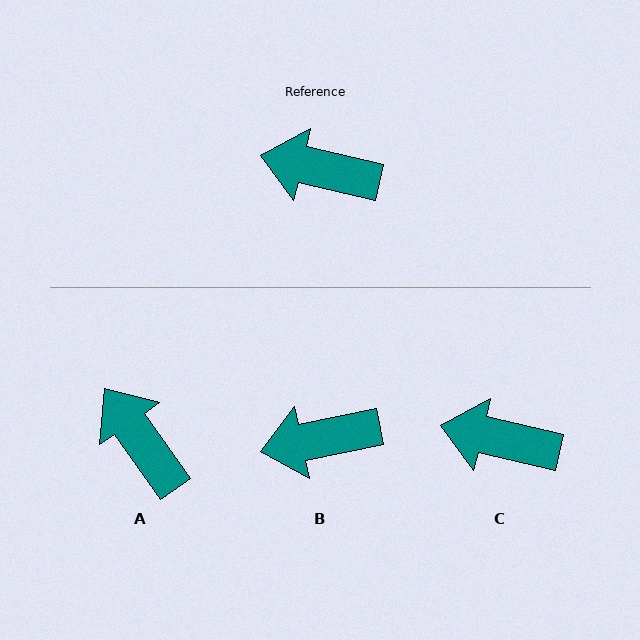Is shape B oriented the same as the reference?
No, it is off by about 24 degrees.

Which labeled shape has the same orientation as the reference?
C.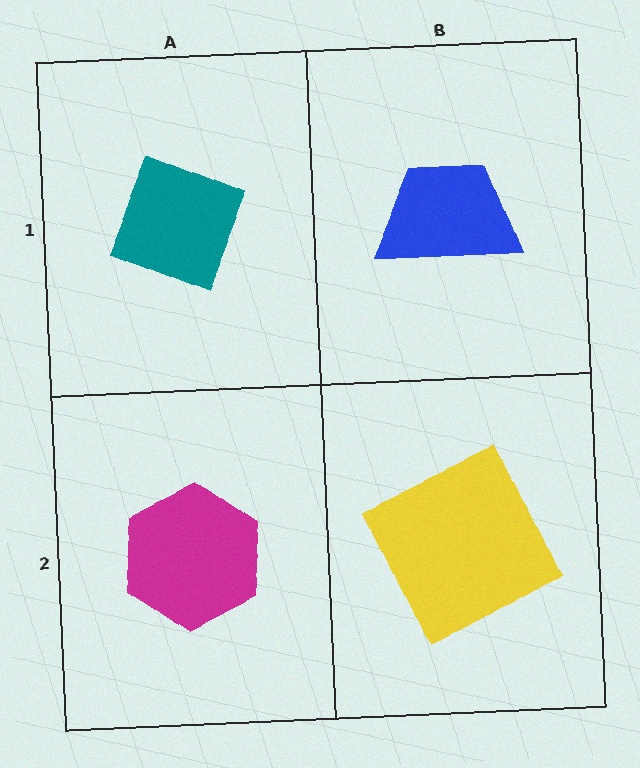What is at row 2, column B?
A yellow square.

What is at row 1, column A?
A teal diamond.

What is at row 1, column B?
A blue trapezoid.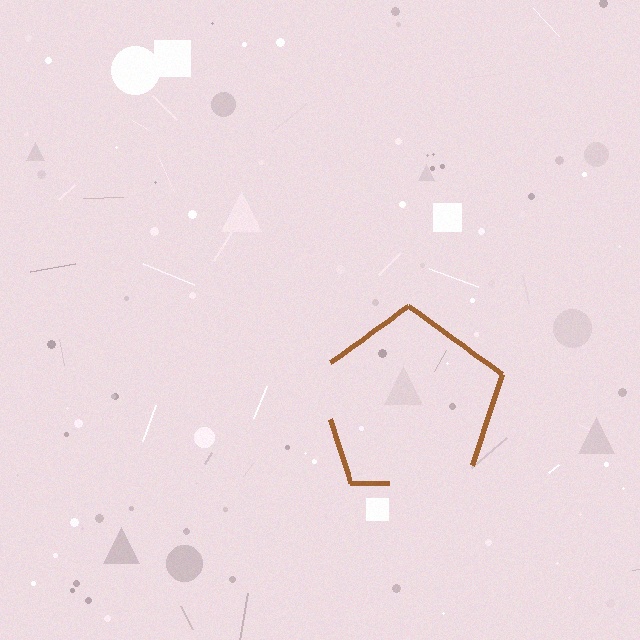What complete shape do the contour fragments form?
The contour fragments form a pentagon.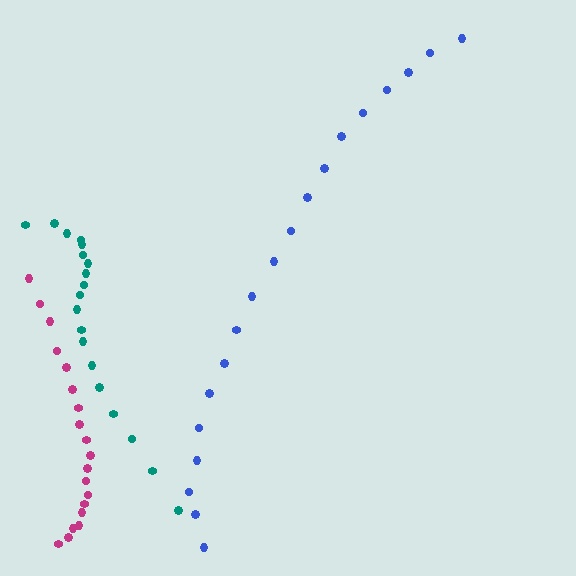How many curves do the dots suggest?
There are 3 distinct paths.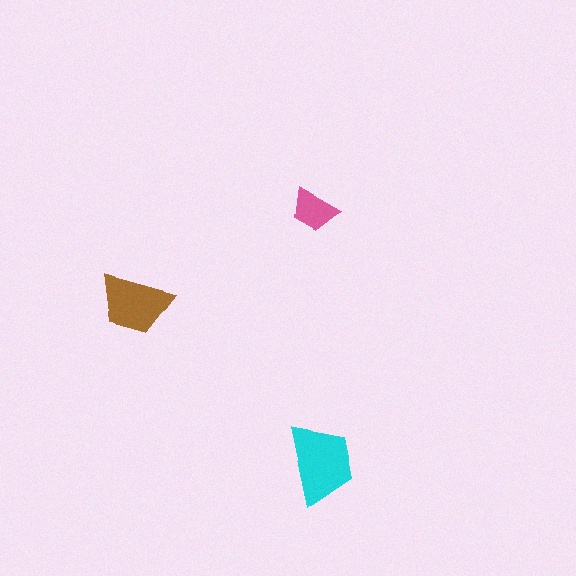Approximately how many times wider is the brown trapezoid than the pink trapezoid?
About 1.5 times wider.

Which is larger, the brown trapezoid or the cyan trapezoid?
The cyan one.